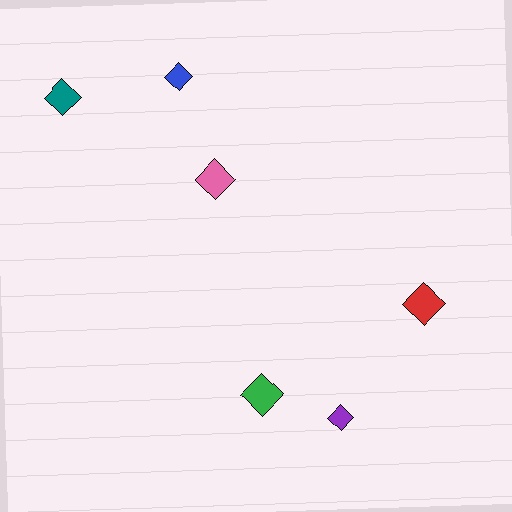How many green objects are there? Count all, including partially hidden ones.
There is 1 green object.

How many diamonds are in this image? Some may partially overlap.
There are 6 diamonds.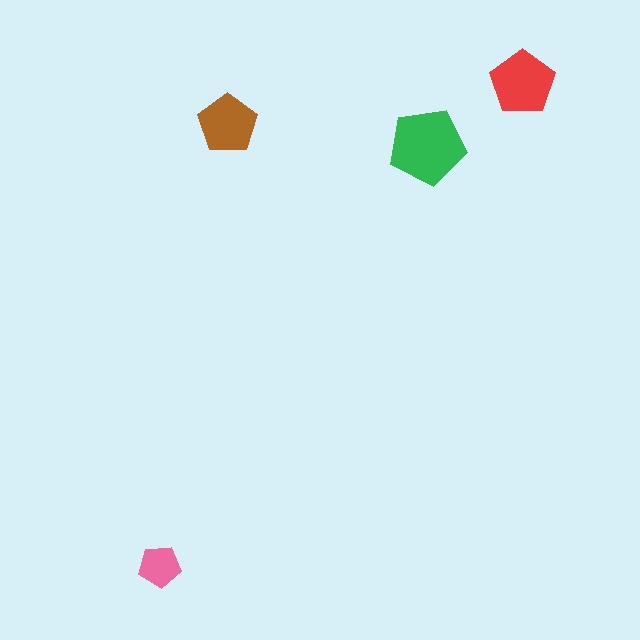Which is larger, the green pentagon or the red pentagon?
The green one.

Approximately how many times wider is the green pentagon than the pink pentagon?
About 2 times wider.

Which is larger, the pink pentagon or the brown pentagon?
The brown one.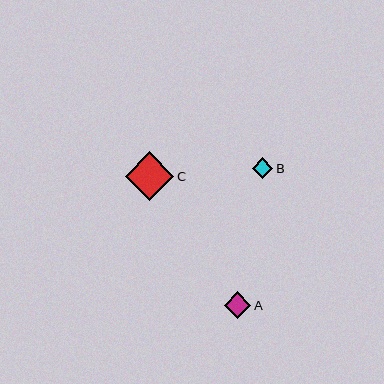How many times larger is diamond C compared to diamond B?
Diamond C is approximately 2.4 times the size of diamond B.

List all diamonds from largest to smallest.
From largest to smallest: C, A, B.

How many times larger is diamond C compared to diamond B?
Diamond C is approximately 2.4 times the size of diamond B.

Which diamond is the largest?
Diamond C is the largest with a size of approximately 48 pixels.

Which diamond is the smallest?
Diamond B is the smallest with a size of approximately 21 pixels.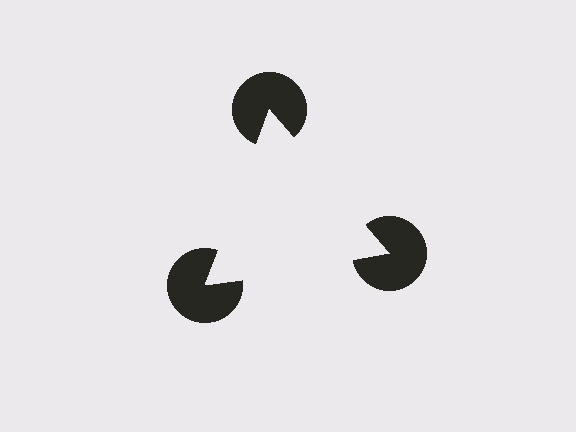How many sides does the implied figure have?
3 sides.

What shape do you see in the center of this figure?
An illusory triangle — its edges are inferred from the aligned wedge cuts in the pac-man discs, not physically drawn.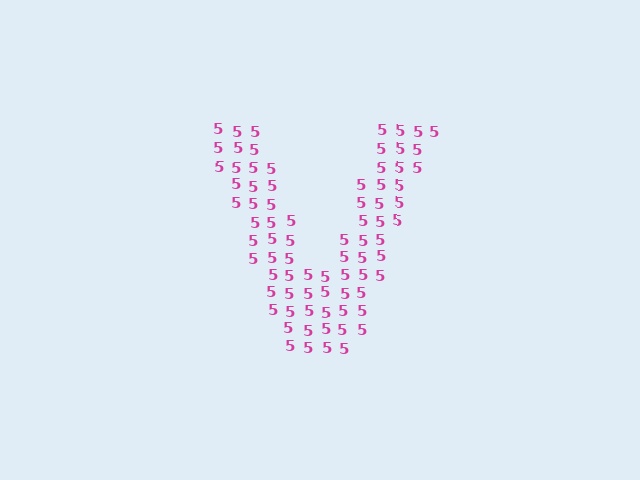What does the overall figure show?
The overall figure shows the letter V.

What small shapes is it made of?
It is made of small digit 5's.